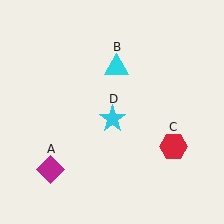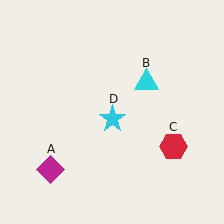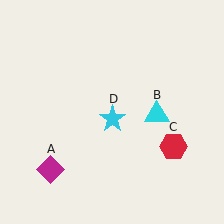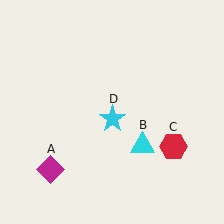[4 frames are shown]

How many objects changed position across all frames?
1 object changed position: cyan triangle (object B).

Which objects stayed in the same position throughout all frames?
Magenta diamond (object A) and red hexagon (object C) and cyan star (object D) remained stationary.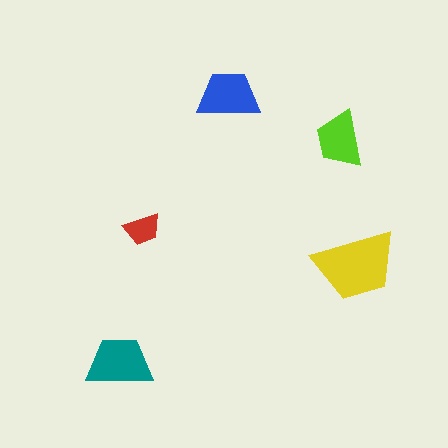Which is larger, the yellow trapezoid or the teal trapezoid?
The yellow one.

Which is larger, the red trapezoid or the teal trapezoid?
The teal one.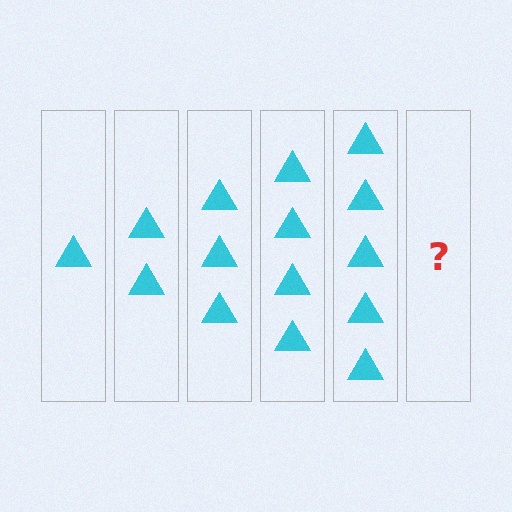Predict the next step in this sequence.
The next step is 6 triangles.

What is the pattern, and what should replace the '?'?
The pattern is that each step adds one more triangle. The '?' should be 6 triangles.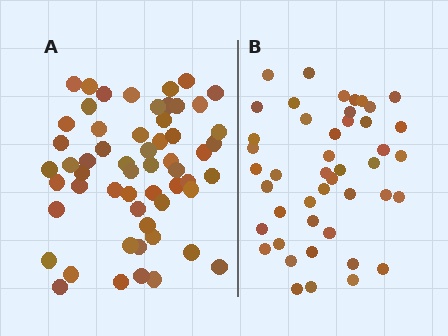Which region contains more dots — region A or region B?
Region A (the left region) has more dots.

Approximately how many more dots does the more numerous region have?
Region A has roughly 12 or so more dots than region B.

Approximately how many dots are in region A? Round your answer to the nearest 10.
About 60 dots. (The exact count is 57, which rounds to 60.)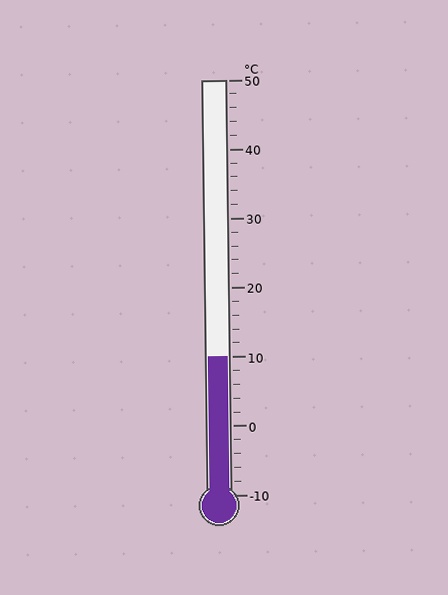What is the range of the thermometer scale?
The thermometer scale ranges from -10°C to 50°C.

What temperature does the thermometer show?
The thermometer shows approximately 10°C.